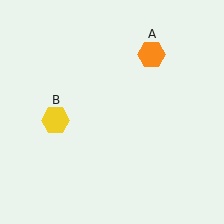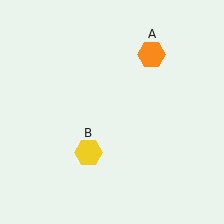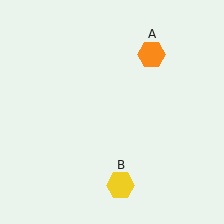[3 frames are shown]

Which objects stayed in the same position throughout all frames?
Orange hexagon (object A) remained stationary.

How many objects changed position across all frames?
1 object changed position: yellow hexagon (object B).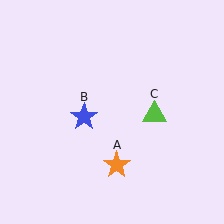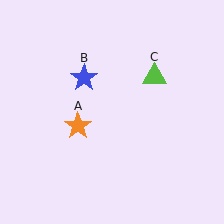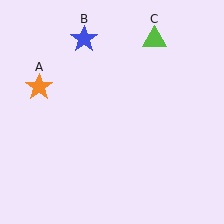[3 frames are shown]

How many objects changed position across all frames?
3 objects changed position: orange star (object A), blue star (object B), lime triangle (object C).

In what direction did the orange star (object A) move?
The orange star (object A) moved up and to the left.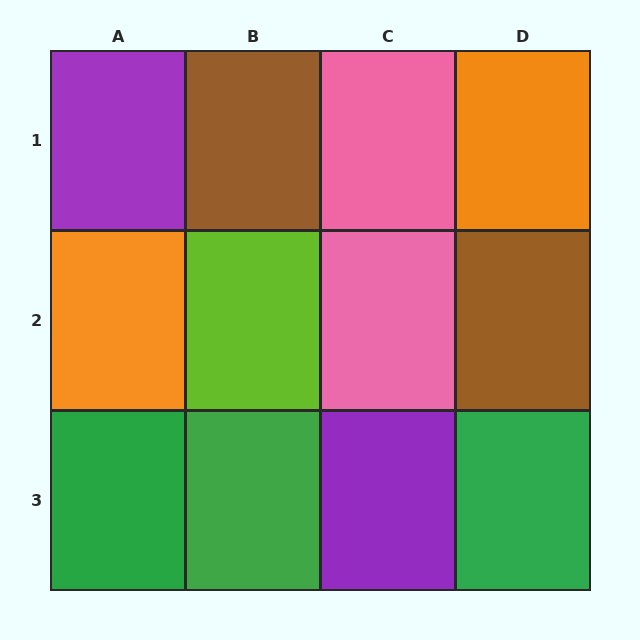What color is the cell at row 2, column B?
Lime.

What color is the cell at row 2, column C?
Pink.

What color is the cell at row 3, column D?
Green.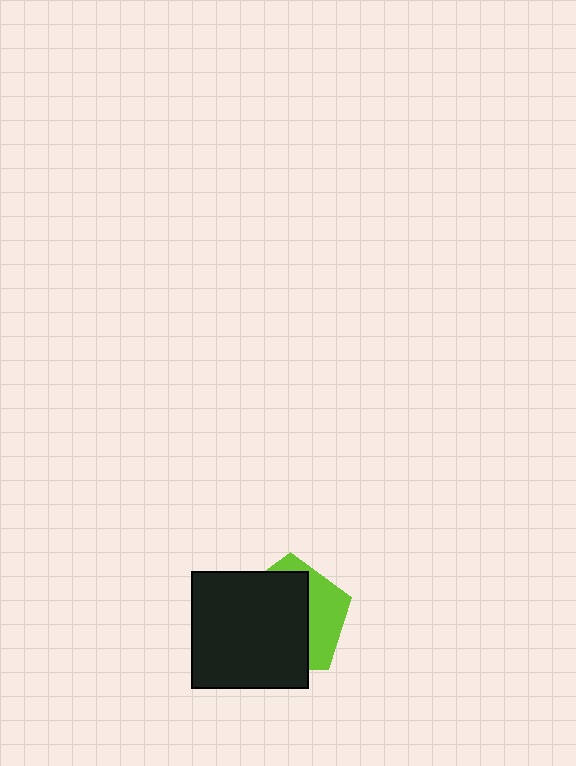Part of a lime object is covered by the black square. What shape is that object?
It is a pentagon.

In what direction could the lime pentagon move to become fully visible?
The lime pentagon could move right. That would shift it out from behind the black square entirely.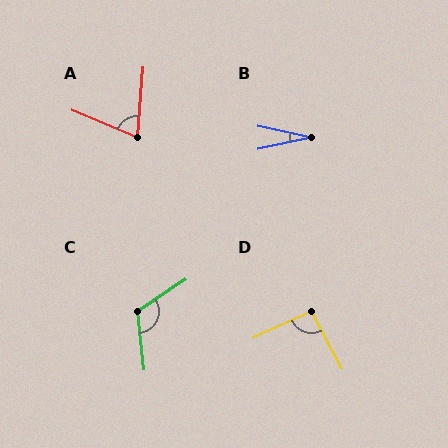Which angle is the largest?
C, at approximately 117 degrees.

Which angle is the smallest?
B, at approximately 24 degrees.